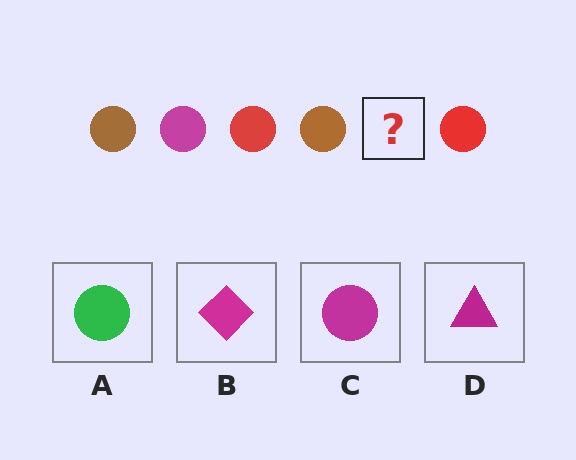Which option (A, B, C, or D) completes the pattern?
C.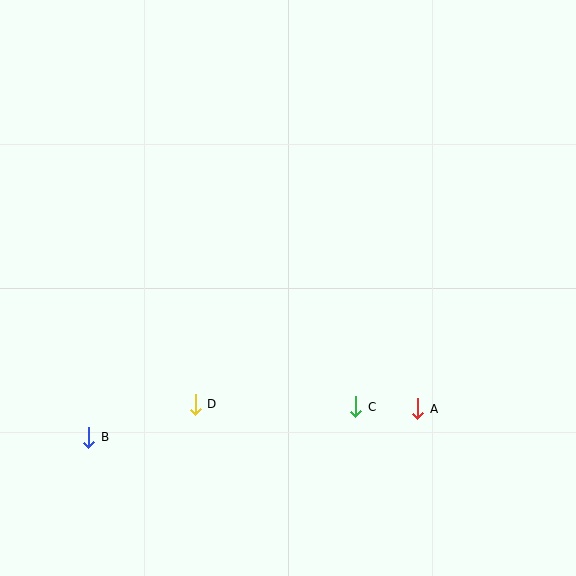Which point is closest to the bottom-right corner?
Point A is closest to the bottom-right corner.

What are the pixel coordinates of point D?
Point D is at (195, 404).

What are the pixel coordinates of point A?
Point A is at (418, 409).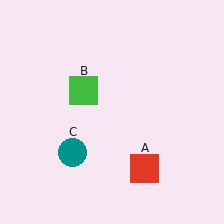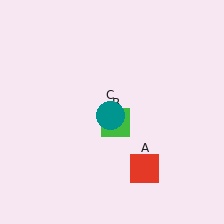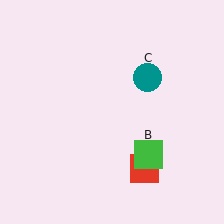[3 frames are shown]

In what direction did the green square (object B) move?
The green square (object B) moved down and to the right.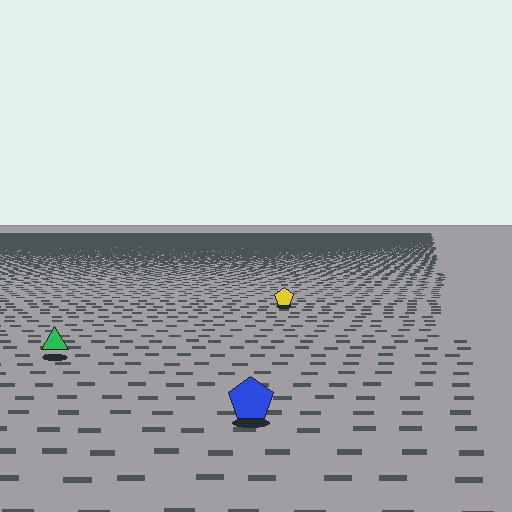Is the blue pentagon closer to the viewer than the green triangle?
Yes. The blue pentagon is closer — you can tell from the texture gradient: the ground texture is coarser near it.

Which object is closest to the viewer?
The blue pentagon is closest. The texture marks near it are larger and more spread out.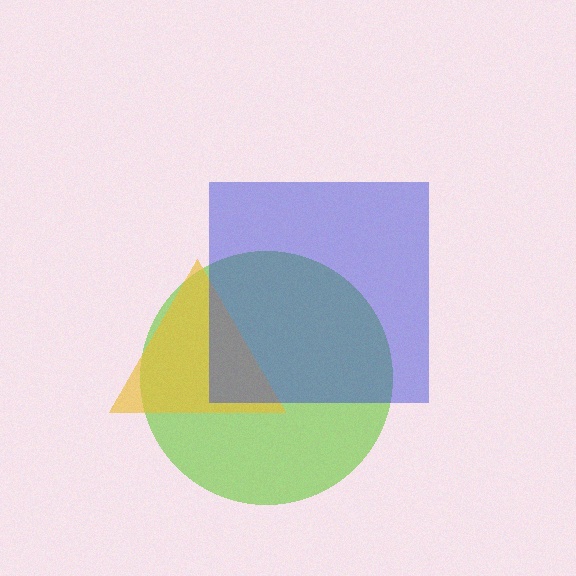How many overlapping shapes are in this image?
There are 3 overlapping shapes in the image.